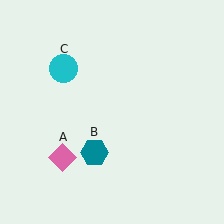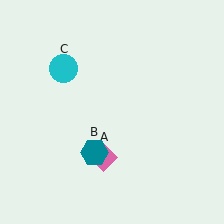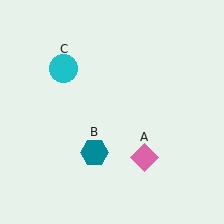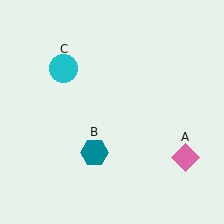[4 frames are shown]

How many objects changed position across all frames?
1 object changed position: pink diamond (object A).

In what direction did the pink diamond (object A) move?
The pink diamond (object A) moved right.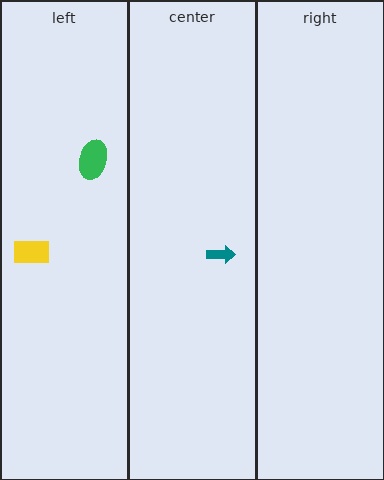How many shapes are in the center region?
1.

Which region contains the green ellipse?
The left region.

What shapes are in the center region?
The teal arrow.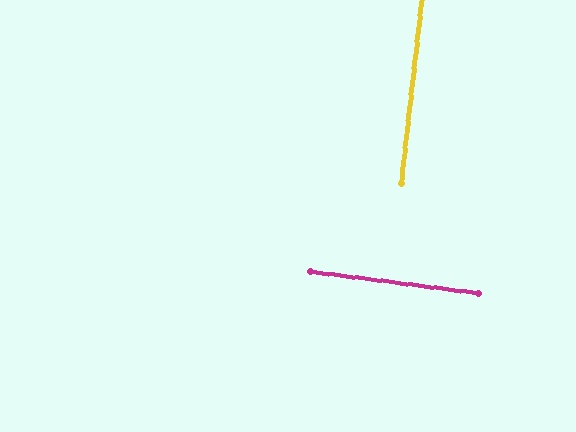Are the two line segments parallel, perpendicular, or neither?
Perpendicular — they meet at approximately 89°.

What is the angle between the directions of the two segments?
Approximately 89 degrees.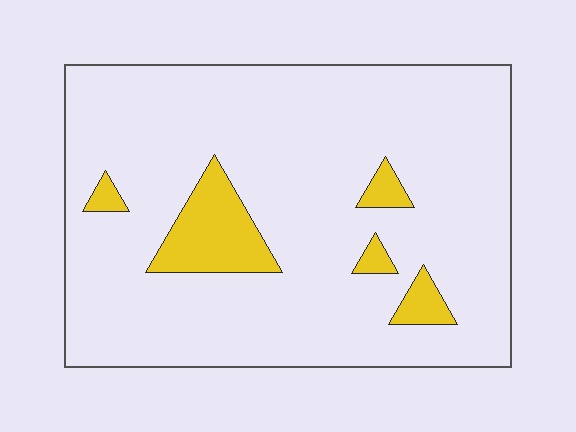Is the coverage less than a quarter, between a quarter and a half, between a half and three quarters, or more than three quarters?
Less than a quarter.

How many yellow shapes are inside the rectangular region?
5.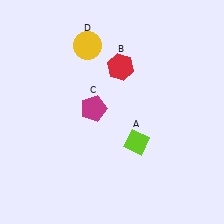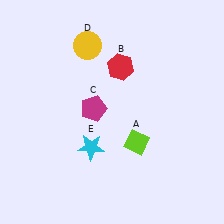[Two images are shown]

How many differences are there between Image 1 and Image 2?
There is 1 difference between the two images.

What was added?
A cyan star (E) was added in Image 2.